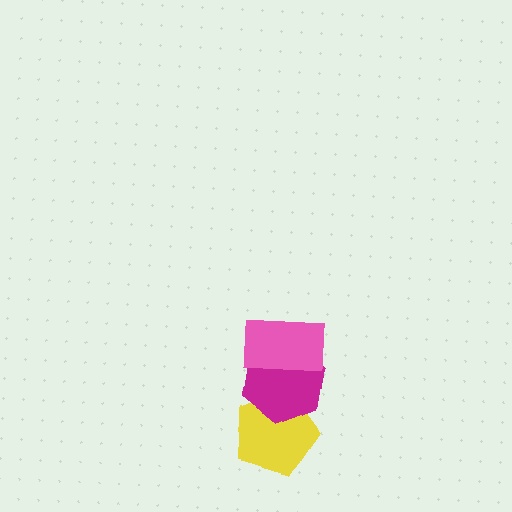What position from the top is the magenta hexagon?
The magenta hexagon is 2nd from the top.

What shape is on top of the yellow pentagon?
The magenta hexagon is on top of the yellow pentagon.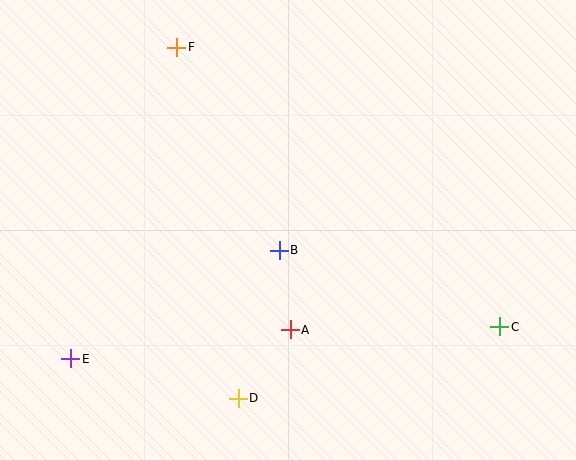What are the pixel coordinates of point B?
Point B is at (279, 250).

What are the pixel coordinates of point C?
Point C is at (500, 327).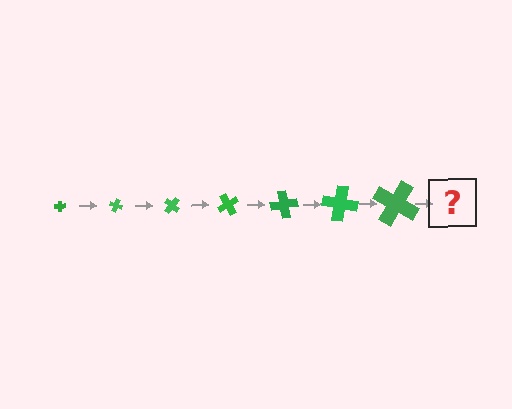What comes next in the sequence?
The next element should be a cross, larger than the previous one and rotated 140 degrees from the start.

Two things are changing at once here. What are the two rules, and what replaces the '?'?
The two rules are that the cross grows larger each step and it rotates 20 degrees each step. The '?' should be a cross, larger than the previous one and rotated 140 degrees from the start.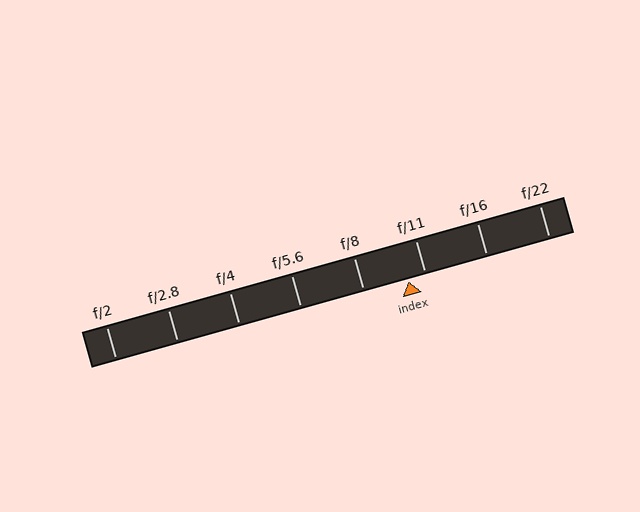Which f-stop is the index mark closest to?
The index mark is closest to f/11.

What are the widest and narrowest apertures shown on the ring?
The widest aperture shown is f/2 and the narrowest is f/22.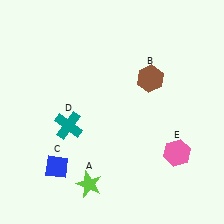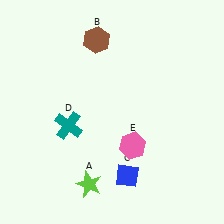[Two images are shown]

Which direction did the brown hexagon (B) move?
The brown hexagon (B) moved left.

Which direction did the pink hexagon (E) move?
The pink hexagon (E) moved left.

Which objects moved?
The objects that moved are: the brown hexagon (B), the blue diamond (C), the pink hexagon (E).